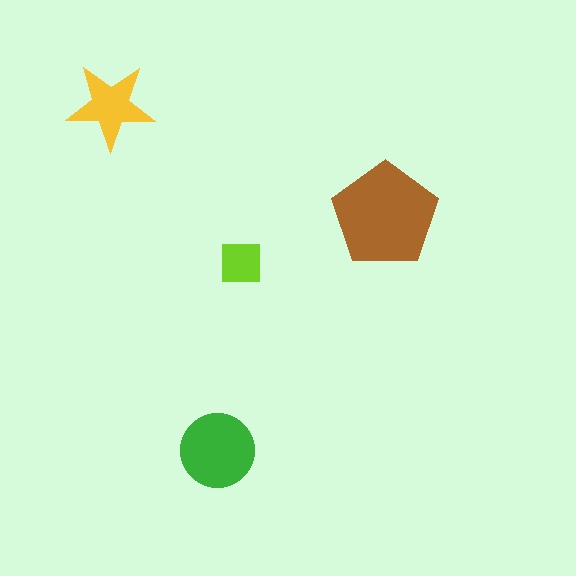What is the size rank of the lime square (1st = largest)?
4th.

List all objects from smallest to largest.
The lime square, the yellow star, the green circle, the brown pentagon.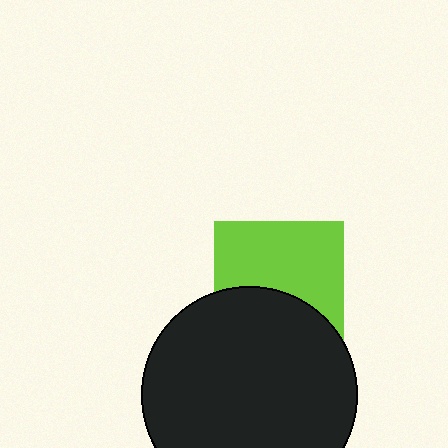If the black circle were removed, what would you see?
You would see the complete lime square.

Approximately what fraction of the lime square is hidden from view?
Roughly 41% of the lime square is hidden behind the black circle.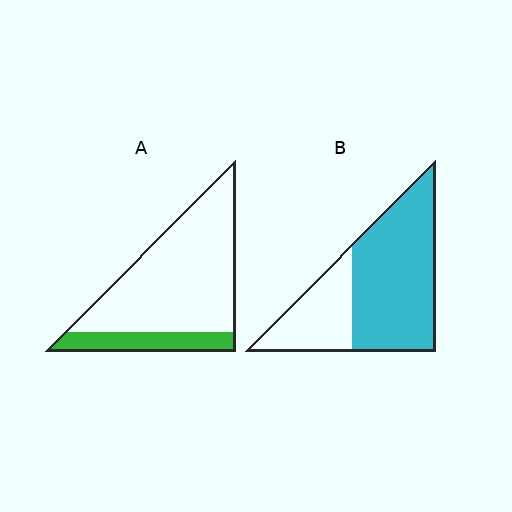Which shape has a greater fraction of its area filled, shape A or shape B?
Shape B.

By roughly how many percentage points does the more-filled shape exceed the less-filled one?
By roughly 50 percentage points (B over A).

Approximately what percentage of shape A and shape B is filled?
A is approximately 20% and B is approximately 70%.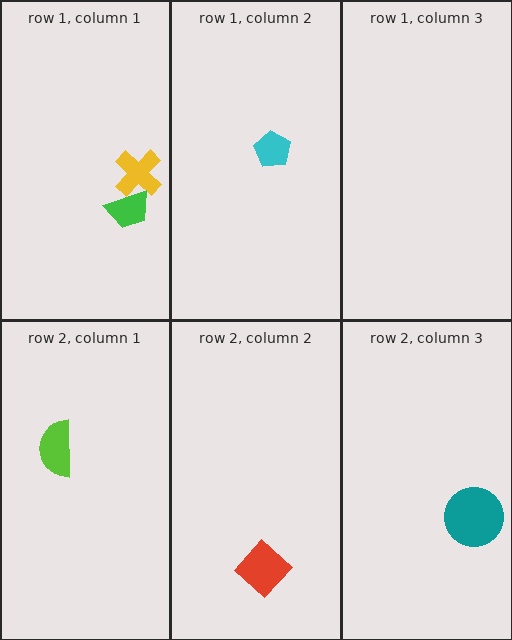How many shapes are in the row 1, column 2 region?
1.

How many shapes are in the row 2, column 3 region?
1.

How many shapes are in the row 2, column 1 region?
1.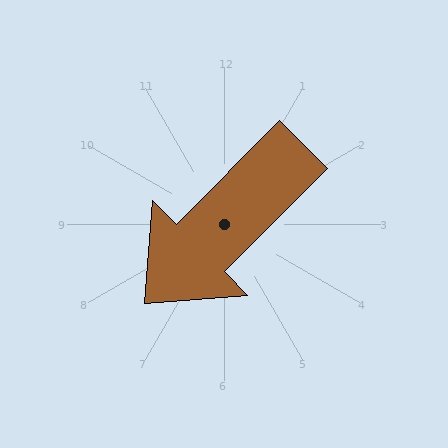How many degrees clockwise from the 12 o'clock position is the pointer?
Approximately 225 degrees.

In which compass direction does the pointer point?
Southwest.